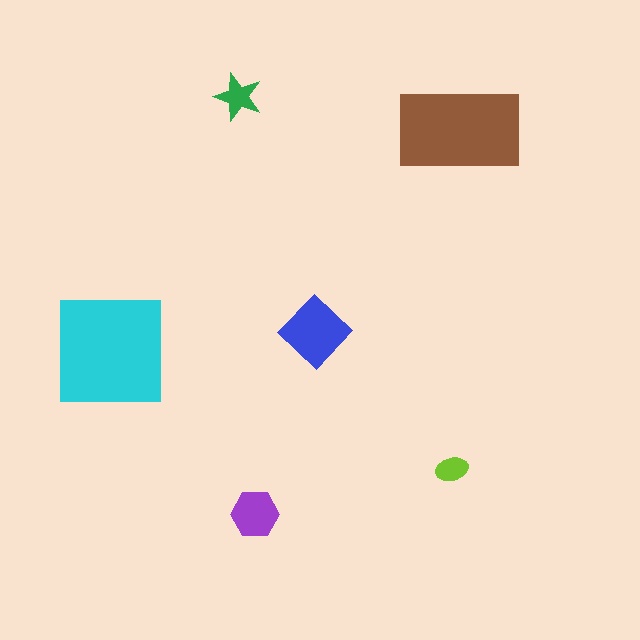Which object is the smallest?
The lime ellipse.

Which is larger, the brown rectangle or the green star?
The brown rectangle.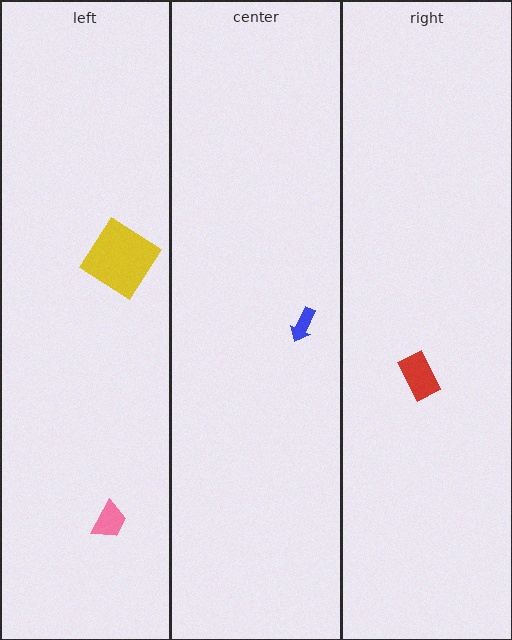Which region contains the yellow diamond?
The left region.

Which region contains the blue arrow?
The center region.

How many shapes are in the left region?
2.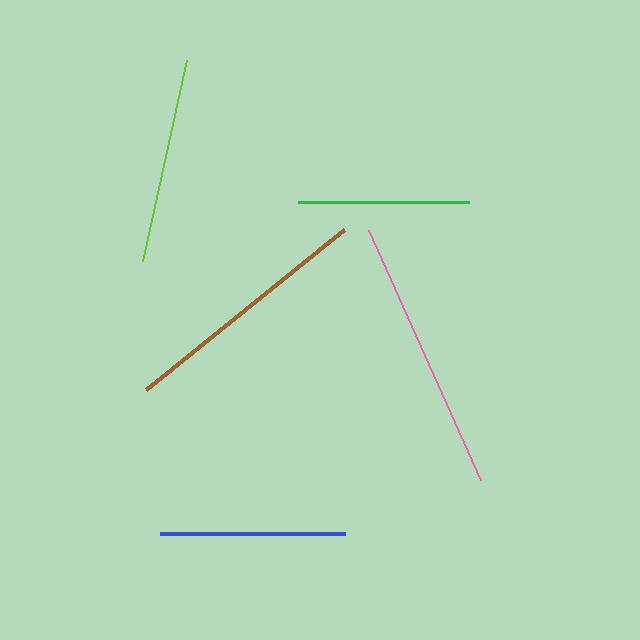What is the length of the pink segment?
The pink segment is approximately 273 pixels long.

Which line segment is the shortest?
The green line is the shortest at approximately 171 pixels.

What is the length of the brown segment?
The brown segment is approximately 254 pixels long.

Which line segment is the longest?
The pink line is the longest at approximately 273 pixels.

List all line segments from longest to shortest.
From longest to shortest: pink, brown, lime, blue, green.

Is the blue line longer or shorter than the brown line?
The brown line is longer than the blue line.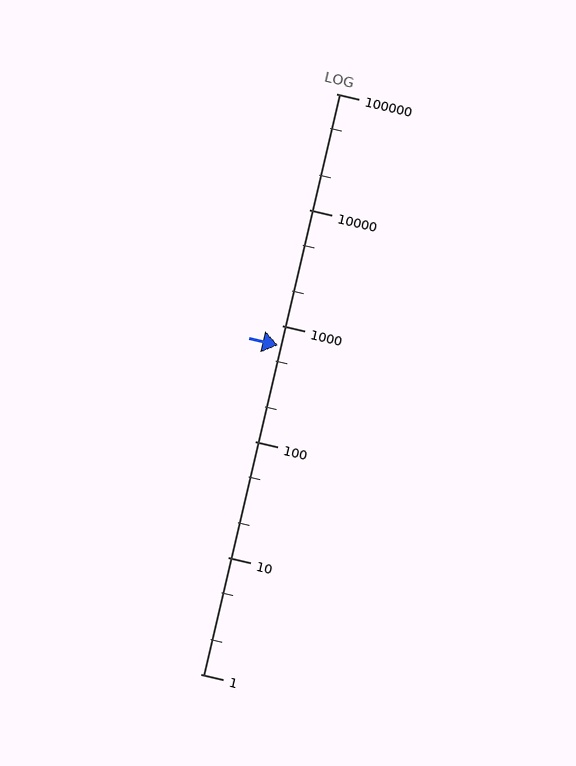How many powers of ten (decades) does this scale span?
The scale spans 5 decades, from 1 to 100000.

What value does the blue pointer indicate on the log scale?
The pointer indicates approximately 680.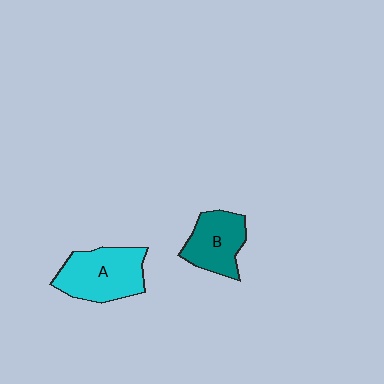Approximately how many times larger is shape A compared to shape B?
Approximately 1.3 times.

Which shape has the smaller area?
Shape B (teal).